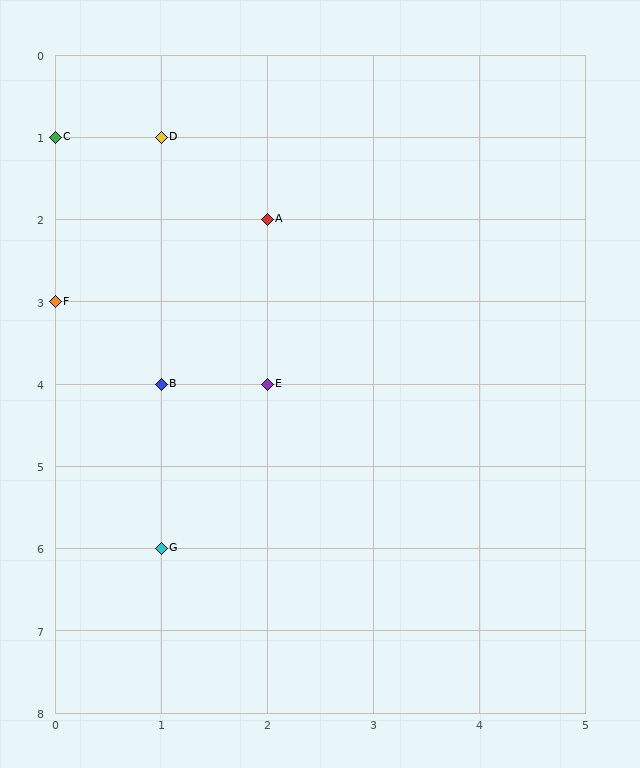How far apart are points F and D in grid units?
Points F and D are 1 column and 2 rows apart (about 2.2 grid units diagonally).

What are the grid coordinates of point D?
Point D is at grid coordinates (1, 1).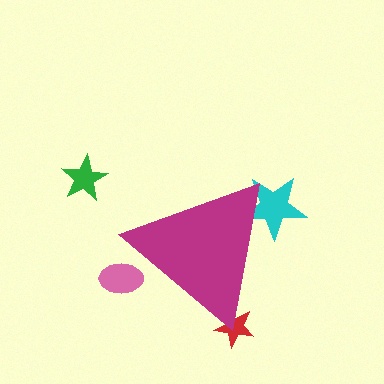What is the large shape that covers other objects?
A magenta triangle.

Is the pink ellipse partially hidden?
Yes, the pink ellipse is partially hidden behind the magenta triangle.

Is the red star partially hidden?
Yes, the red star is partially hidden behind the magenta triangle.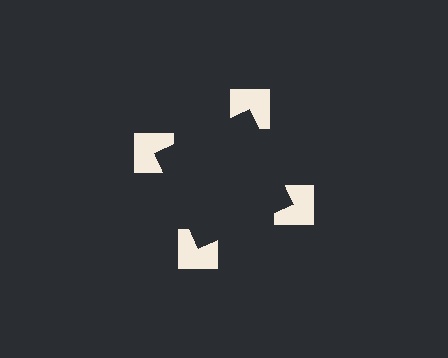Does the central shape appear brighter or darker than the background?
It typically appears slightly darker than the background, even though no actual brightness change is drawn.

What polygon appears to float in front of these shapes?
An illusory square — its edges are inferred from the aligned wedge cuts in the notched squares, not physically drawn.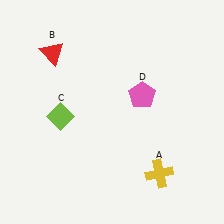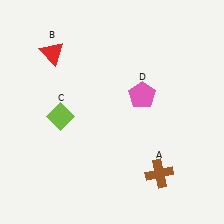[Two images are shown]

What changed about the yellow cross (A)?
In Image 1, A is yellow. In Image 2, it changed to brown.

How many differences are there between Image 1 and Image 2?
There is 1 difference between the two images.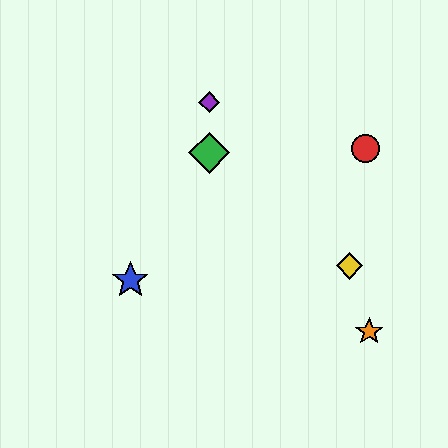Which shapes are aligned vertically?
The green diamond, the purple diamond are aligned vertically.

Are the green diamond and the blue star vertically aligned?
No, the green diamond is at x≈209 and the blue star is at x≈130.